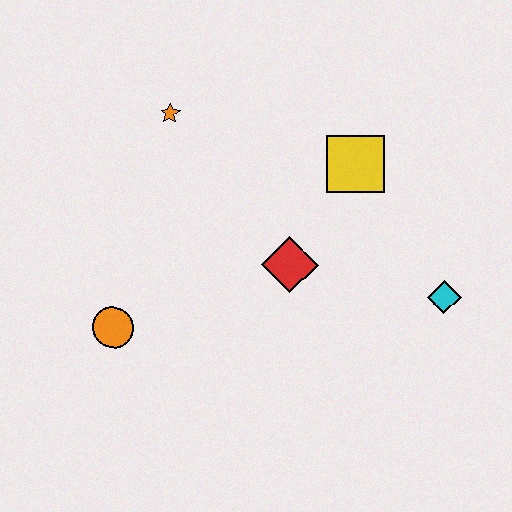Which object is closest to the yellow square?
The red diamond is closest to the yellow square.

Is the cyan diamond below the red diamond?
Yes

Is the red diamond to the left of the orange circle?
No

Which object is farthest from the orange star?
The cyan diamond is farthest from the orange star.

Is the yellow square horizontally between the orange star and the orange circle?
No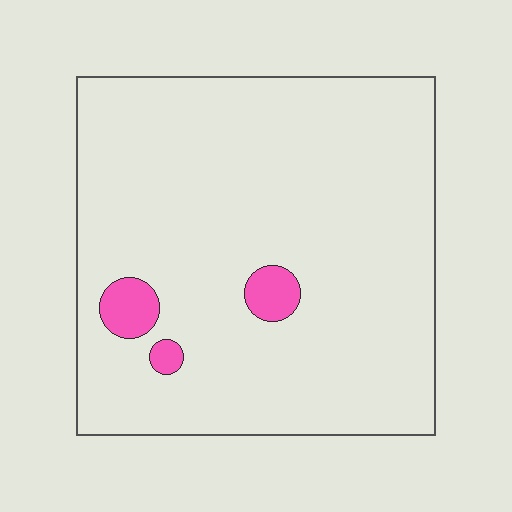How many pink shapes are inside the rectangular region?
3.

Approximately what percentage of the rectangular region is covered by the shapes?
Approximately 5%.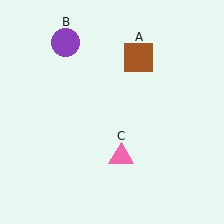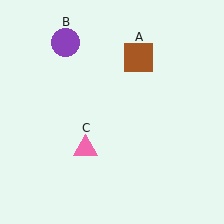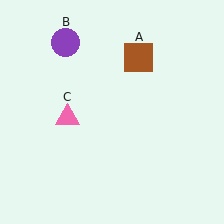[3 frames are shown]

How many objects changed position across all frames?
1 object changed position: pink triangle (object C).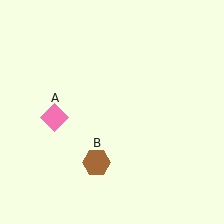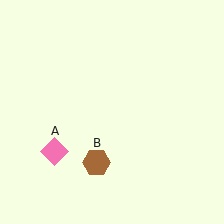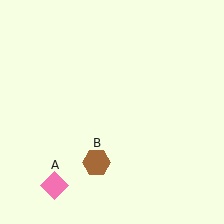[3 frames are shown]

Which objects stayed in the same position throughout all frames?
Brown hexagon (object B) remained stationary.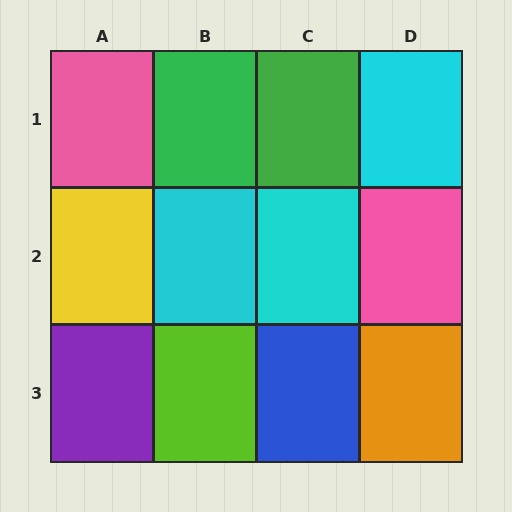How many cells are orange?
1 cell is orange.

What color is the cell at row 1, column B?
Green.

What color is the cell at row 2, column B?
Cyan.